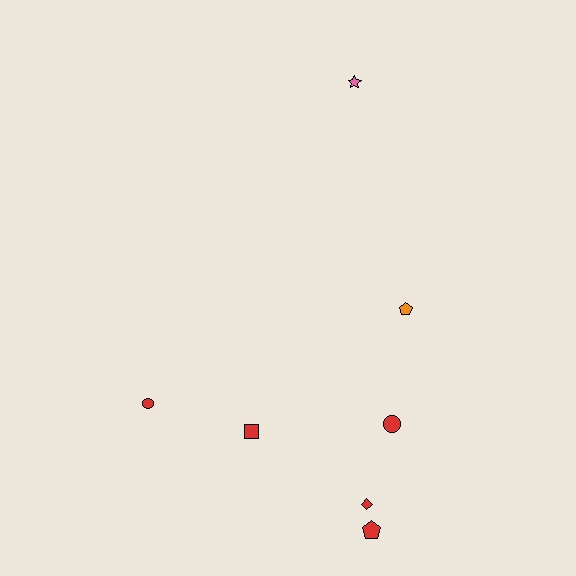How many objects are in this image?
There are 7 objects.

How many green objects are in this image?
There are no green objects.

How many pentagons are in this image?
There are 2 pentagons.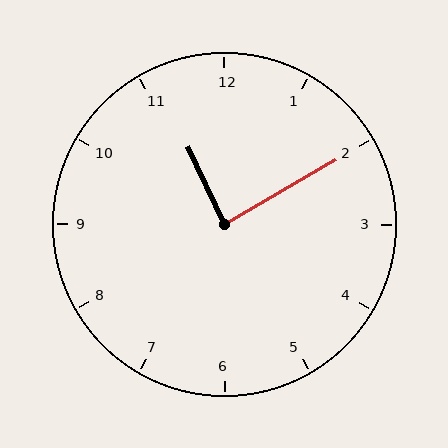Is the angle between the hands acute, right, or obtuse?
It is right.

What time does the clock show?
11:10.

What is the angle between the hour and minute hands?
Approximately 85 degrees.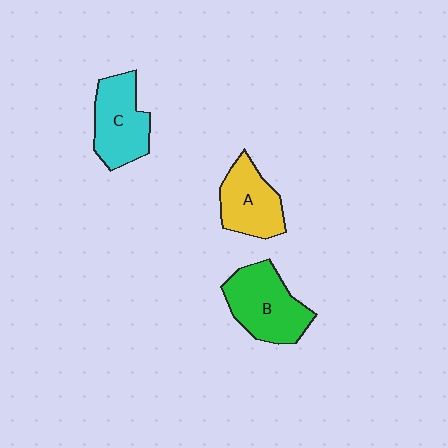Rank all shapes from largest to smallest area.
From largest to smallest: B (green), C (cyan), A (yellow).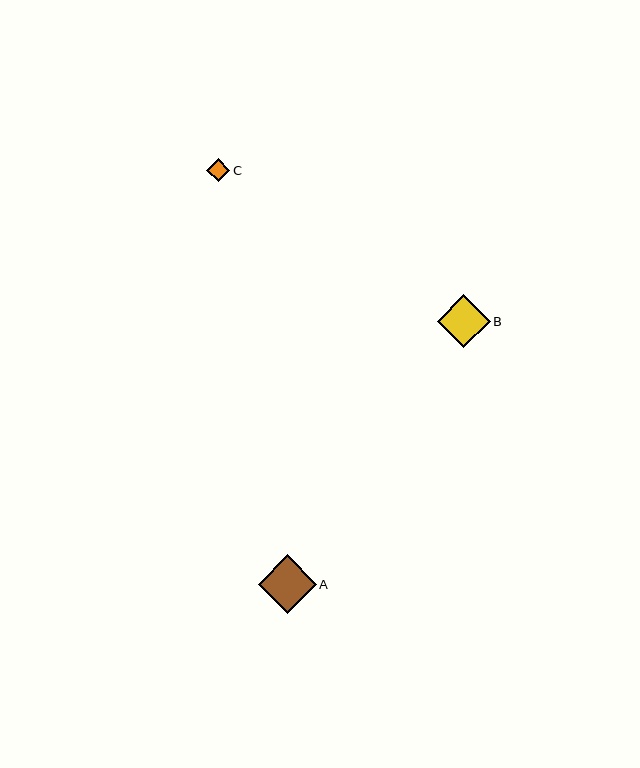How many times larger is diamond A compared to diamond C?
Diamond A is approximately 2.6 times the size of diamond C.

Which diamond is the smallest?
Diamond C is the smallest with a size of approximately 23 pixels.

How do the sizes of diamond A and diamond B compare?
Diamond A and diamond B are approximately the same size.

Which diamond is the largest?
Diamond A is the largest with a size of approximately 58 pixels.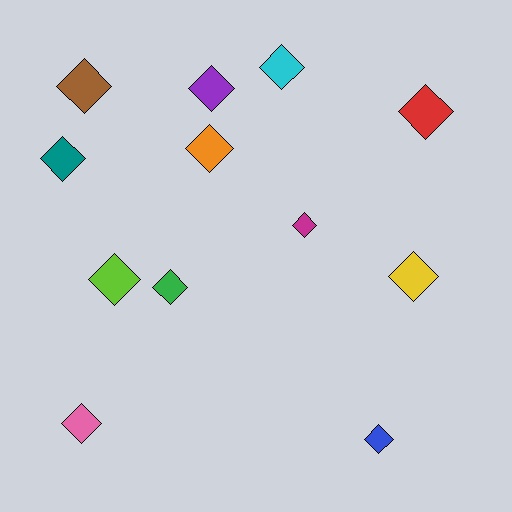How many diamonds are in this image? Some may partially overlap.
There are 12 diamonds.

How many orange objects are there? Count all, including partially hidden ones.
There is 1 orange object.